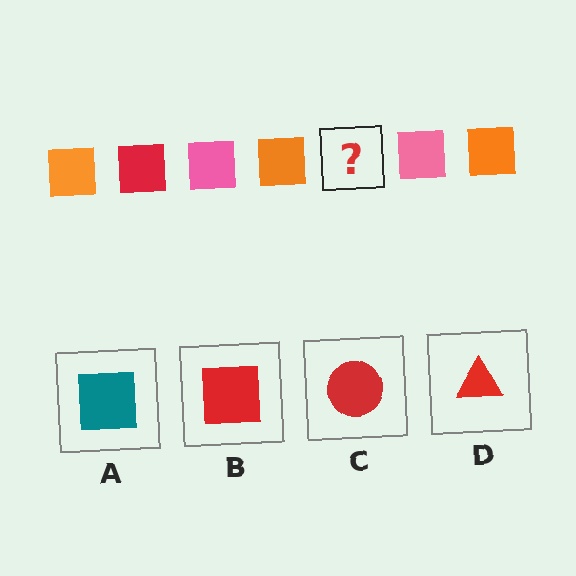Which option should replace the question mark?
Option B.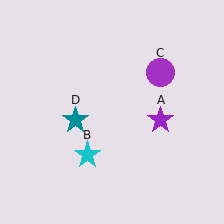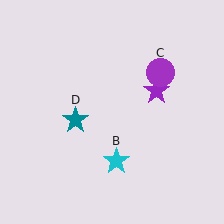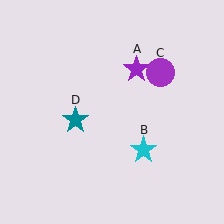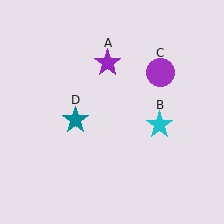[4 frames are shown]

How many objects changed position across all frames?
2 objects changed position: purple star (object A), cyan star (object B).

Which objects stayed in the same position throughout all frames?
Purple circle (object C) and teal star (object D) remained stationary.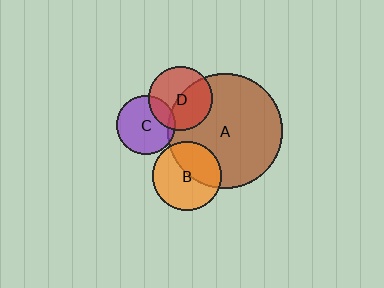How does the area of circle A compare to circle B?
Approximately 2.8 times.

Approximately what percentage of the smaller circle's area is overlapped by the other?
Approximately 20%.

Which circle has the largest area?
Circle A (brown).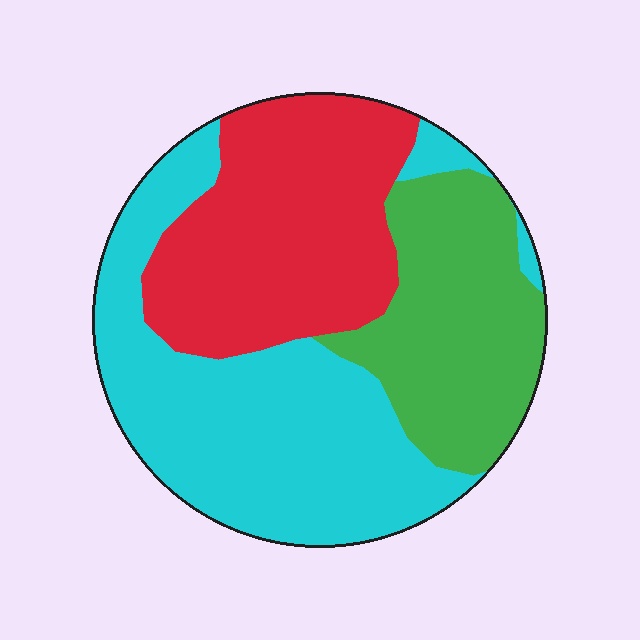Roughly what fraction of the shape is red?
Red takes up about one third (1/3) of the shape.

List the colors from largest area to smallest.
From largest to smallest: cyan, red, green.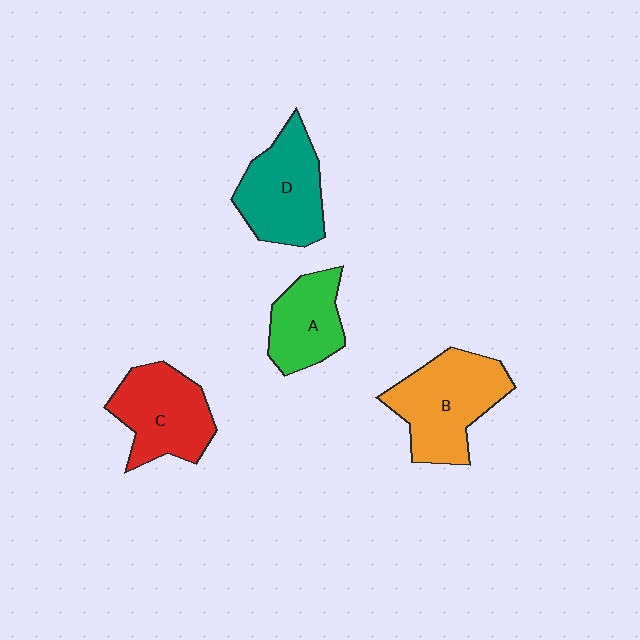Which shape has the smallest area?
Shape A (green).